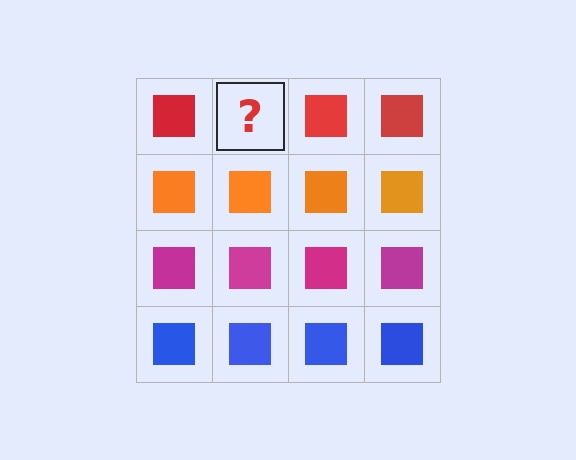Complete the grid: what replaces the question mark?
The question mark should be replaced with a red square.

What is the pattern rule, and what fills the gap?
The rule is that each row has a consistent color. The gap should be filled with a red square.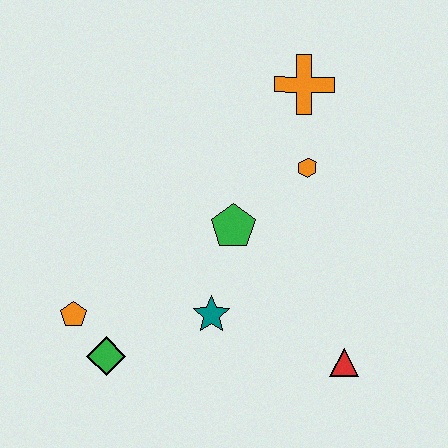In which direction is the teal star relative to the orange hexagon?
The teal star is below the orange hexagon.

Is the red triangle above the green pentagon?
No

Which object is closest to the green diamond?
The orange pentagon is closest to the green diamond.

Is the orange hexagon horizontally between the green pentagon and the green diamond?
No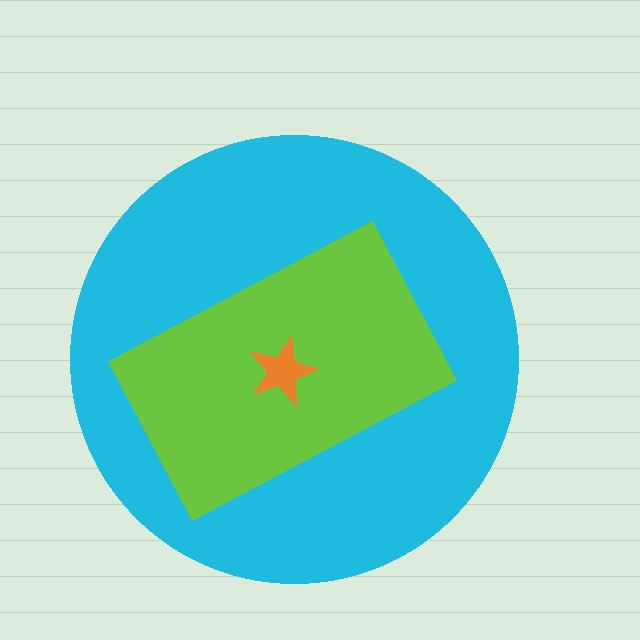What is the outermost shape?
The cyan circle.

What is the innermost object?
The orange star.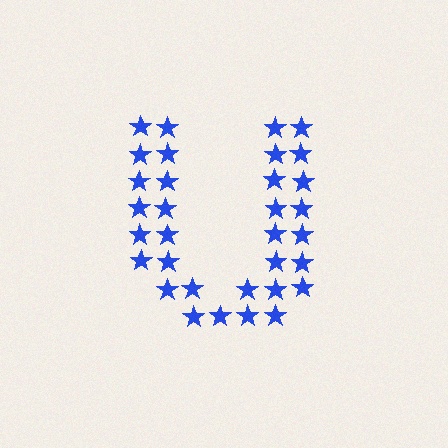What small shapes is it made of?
It is made of small stars.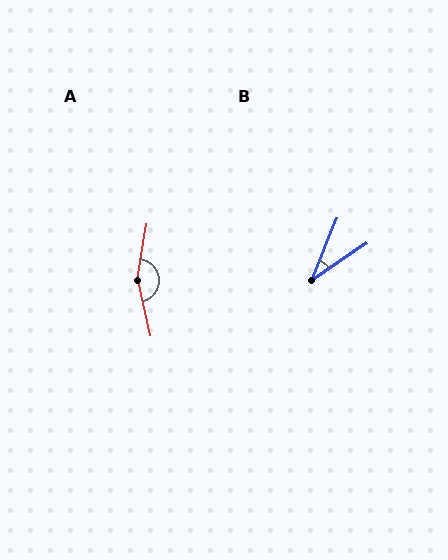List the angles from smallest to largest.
B (33°), A (158°).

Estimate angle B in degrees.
Approximately 33 degrees.